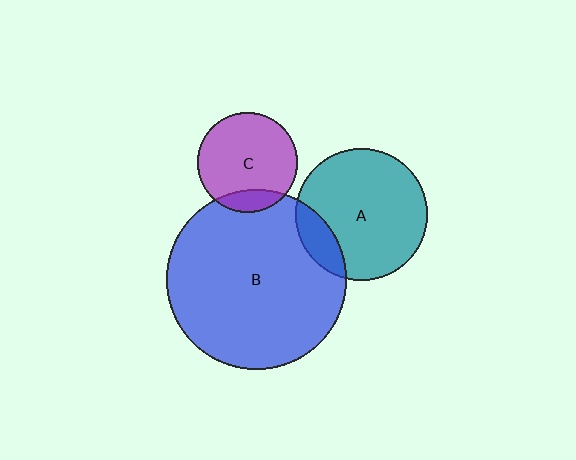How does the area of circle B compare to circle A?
Approximately 1.9 times.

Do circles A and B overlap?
Yes.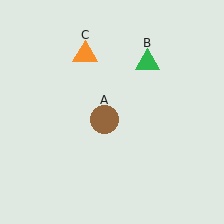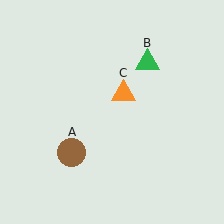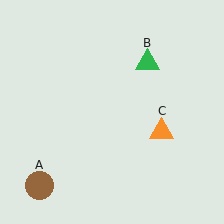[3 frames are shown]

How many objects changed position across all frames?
2 objects changed position: brown circle (object A), orange triangle (object C).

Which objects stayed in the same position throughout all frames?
Green triangle (object B) remained stationary.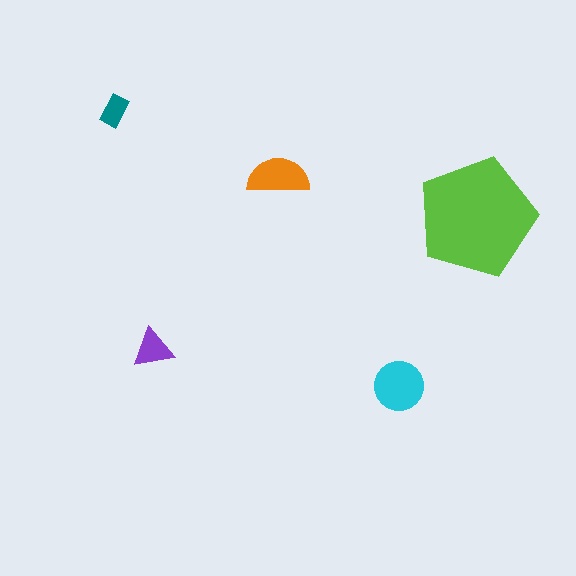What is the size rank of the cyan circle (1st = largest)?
2nd.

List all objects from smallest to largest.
The teal rectangle, the purple triangle, the orange semicircle, the cyan circle, the lime pentagon.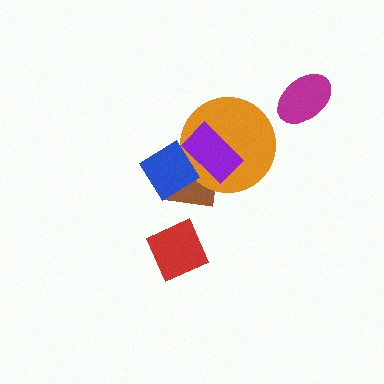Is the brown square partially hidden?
Yes, it is partially covered by another shape.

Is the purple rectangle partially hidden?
Yes, it is partially covered by another shape.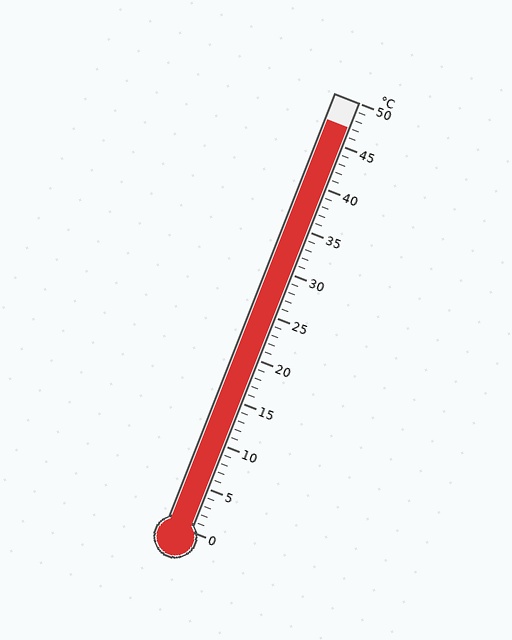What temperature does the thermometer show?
The thermometer shows approximately 47°C.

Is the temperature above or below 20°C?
The temperature is above 20°C.